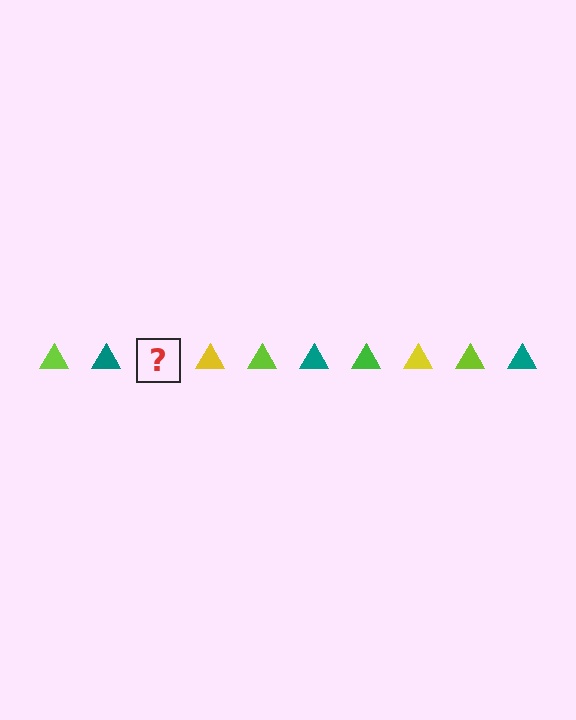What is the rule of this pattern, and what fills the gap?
The rule is that the pattern cycles through lime, teal, green, yellow triangles. The gap should be filled with a green triangle.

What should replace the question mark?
The question mark should be replaced with a green triangle.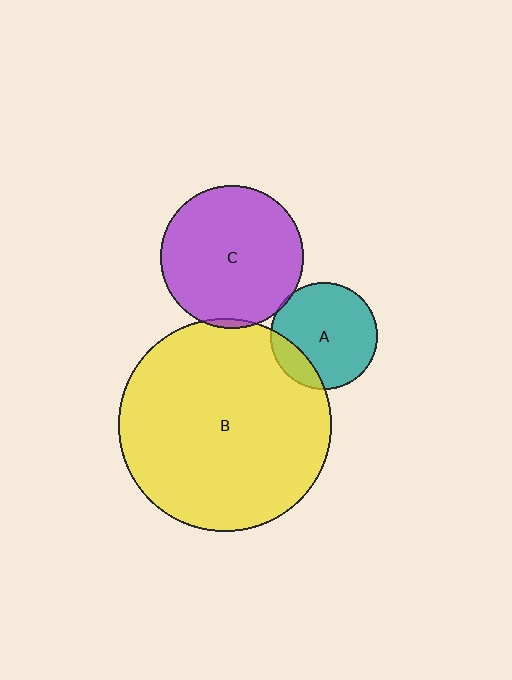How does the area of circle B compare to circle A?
Approximately 4.0 times.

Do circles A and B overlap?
Yes.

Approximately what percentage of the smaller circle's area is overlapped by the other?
Approximately 15%.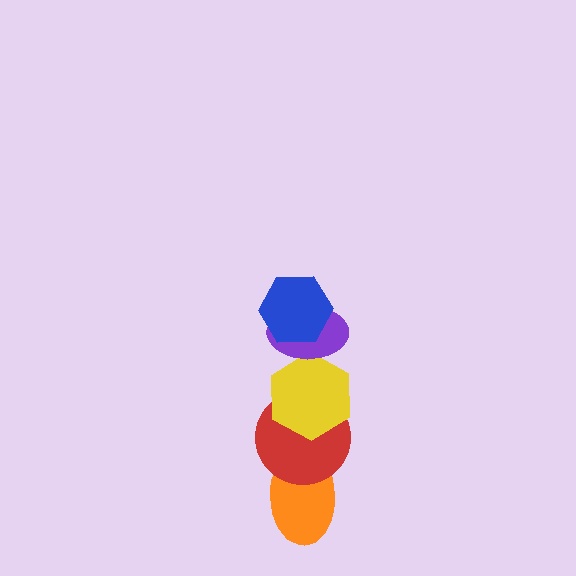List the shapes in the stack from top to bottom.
From top to bottom: the blue hexagon, the purple ellipse, the yellow hexagon, the red circle, the orange ellipse.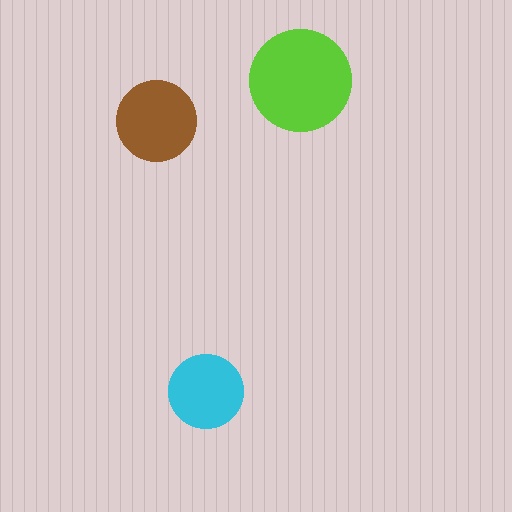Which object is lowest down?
The cyan circle is bottommost.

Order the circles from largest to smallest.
the lime one, the brown one, the cyan one.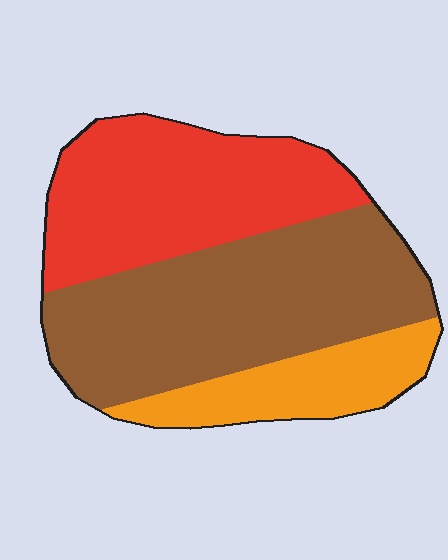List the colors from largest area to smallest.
From largest to smallest: brown, red, orange.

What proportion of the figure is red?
Red covers 36% of the figure.